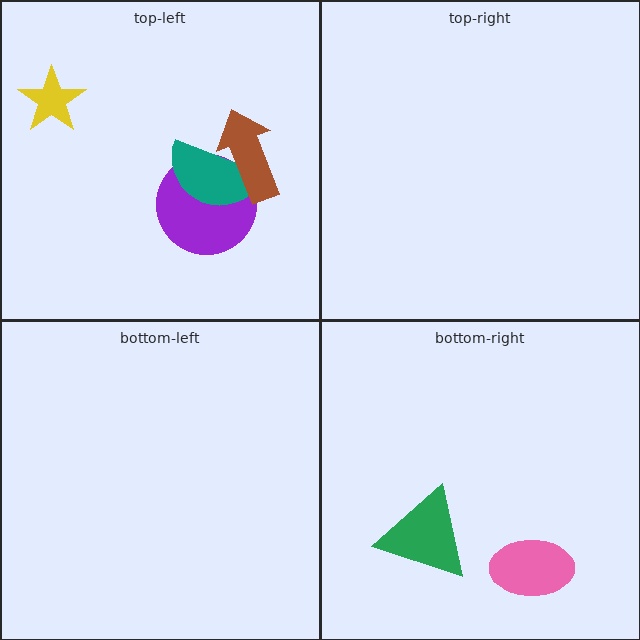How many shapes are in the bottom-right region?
2.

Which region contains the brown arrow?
The top-left region.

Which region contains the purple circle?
The top-left region.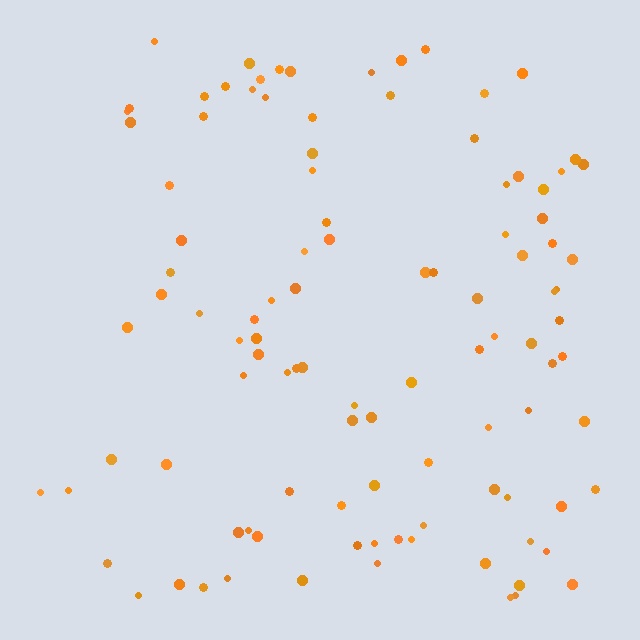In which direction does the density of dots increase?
From left to right, with the right side densest.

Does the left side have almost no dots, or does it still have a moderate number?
Still a moderate number, just noticeably fewer than the right.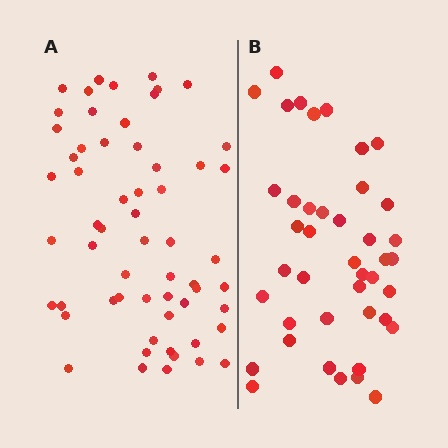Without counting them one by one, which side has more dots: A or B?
Region A (the left region) has more dots.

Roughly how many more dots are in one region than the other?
Region A has approximately 15 more dots than region B.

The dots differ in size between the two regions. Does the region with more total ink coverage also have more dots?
No. Region B has more total ink coverage because its dots are larger, but region A actually contains more individual dots. Total area can be misleading — the number of items is what matters here.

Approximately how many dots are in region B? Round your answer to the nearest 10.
About 40 dots. (The exact count is 42, which rounds to 40.)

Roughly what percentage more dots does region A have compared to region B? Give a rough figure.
About 40% more.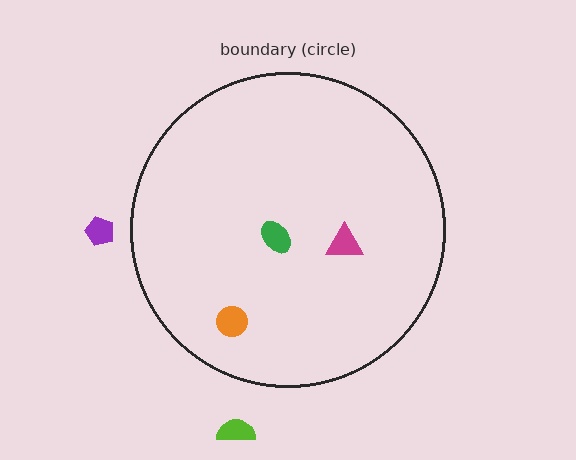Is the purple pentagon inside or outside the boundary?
Outside.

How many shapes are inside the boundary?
3 inside, 2 outside.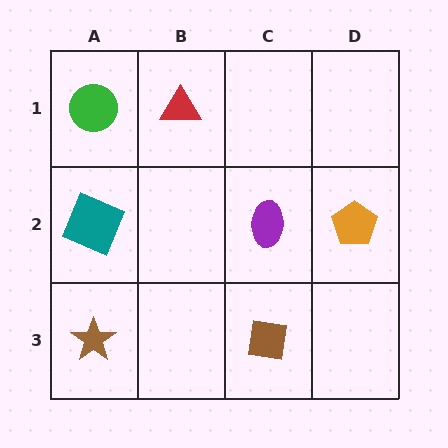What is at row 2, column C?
A purple ellipse.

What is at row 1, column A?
A green circle.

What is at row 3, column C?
A brown square.